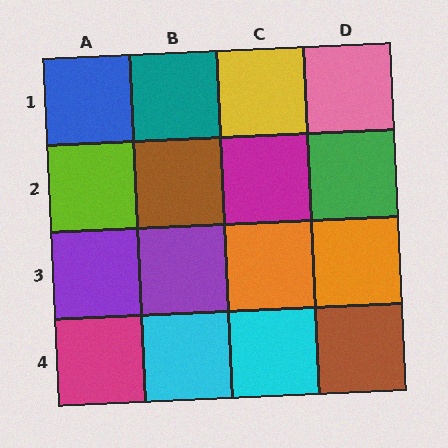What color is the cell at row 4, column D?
Brown.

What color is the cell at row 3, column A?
Purple.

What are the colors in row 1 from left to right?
Blue, teal, yellow, pink.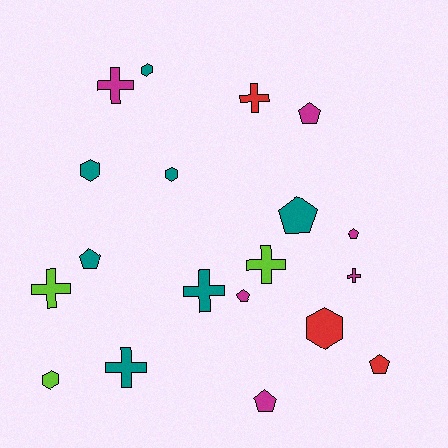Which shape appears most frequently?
Cross, with 7 objects.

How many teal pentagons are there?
There are 2 teal pentagons.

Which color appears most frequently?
Teal, with 7 objects.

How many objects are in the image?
There are 19 objects.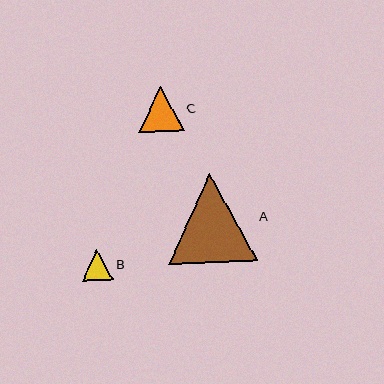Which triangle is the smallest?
Triangle B is the smallest with a size of approximately 31 pixels.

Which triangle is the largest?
Triangle A is the largest with a size of approximately 89 pixels.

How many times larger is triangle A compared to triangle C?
Triangle A is approximately 2.0 times the size of triangle C.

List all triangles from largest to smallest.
From largest to smallest: A, C, B.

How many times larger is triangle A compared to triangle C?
Triangle A is approximately 2.0 times the size of triangle C.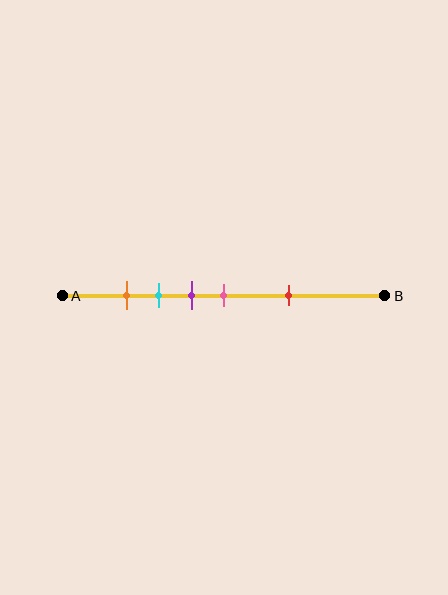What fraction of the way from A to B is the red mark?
The red mark is approximately 70% (0.7) of the way from A to B.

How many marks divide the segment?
There are 5 marks dividing the segment.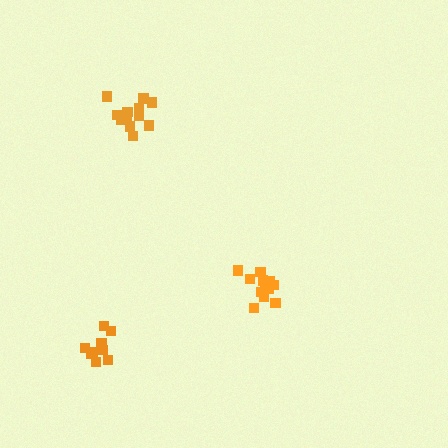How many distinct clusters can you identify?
There are 3 distinct clusters.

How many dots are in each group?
Group 1: 12 dots, Group 2: 12 dots, Group 3: 9 dots (33 total).